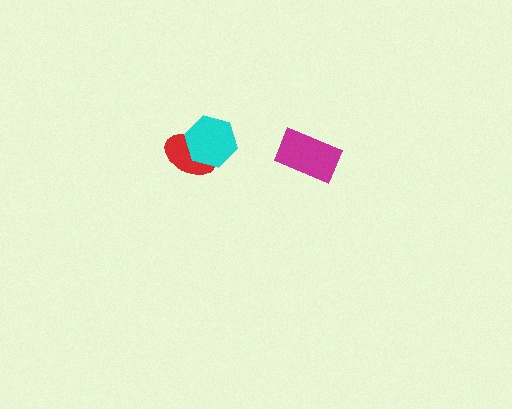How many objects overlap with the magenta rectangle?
0 objects overlap with the magenta rectangle.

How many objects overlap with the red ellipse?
1 object overlaps with the red ellipse.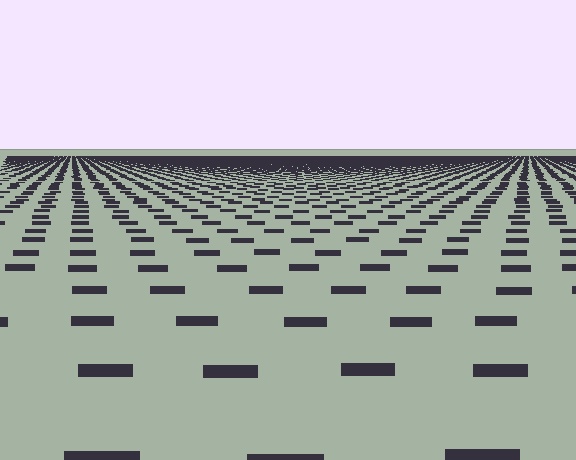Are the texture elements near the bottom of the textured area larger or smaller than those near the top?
Larger. Near the bottom, elements are closer to the viewer and appear at a bigger on-screen size.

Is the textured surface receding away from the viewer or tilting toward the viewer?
The surface is receding away from the viewer. Texture elements get smaller and denser toward the top.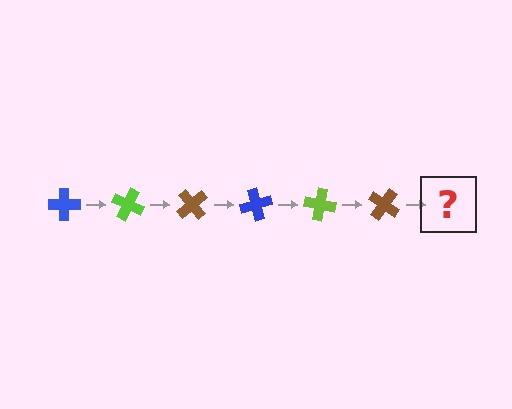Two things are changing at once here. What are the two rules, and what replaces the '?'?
The two rules are that it rotates 25 degrees each step and the color cycles through blue, lime, and brown. The '?' should be a blue cross, rotated 150 degrees from the start.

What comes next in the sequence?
The next element should be a blue cross, rotated 150 degrees from the start.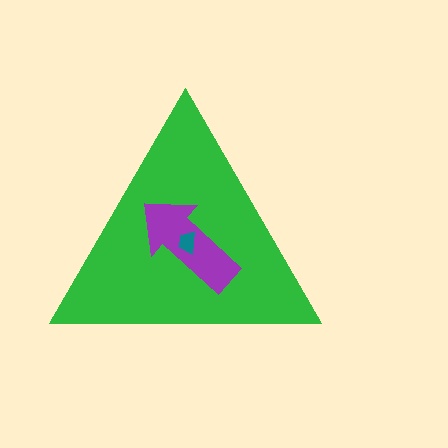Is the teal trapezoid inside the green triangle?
Yes.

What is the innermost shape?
The teal trapezoid.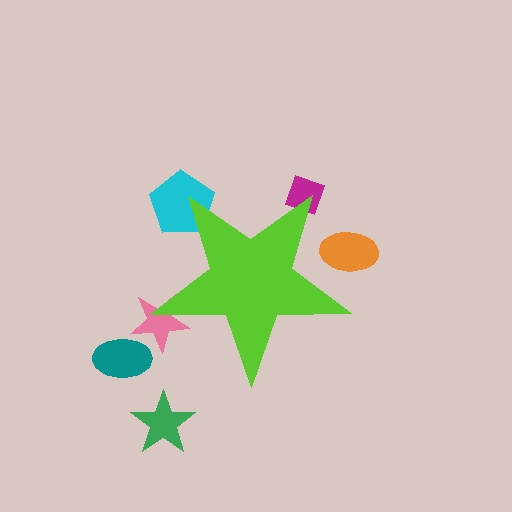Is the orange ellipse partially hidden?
Yes, the orange ellipse is partially hidden behind the lime star.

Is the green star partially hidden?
No, the green star is fully visible.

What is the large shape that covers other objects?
A lime star.